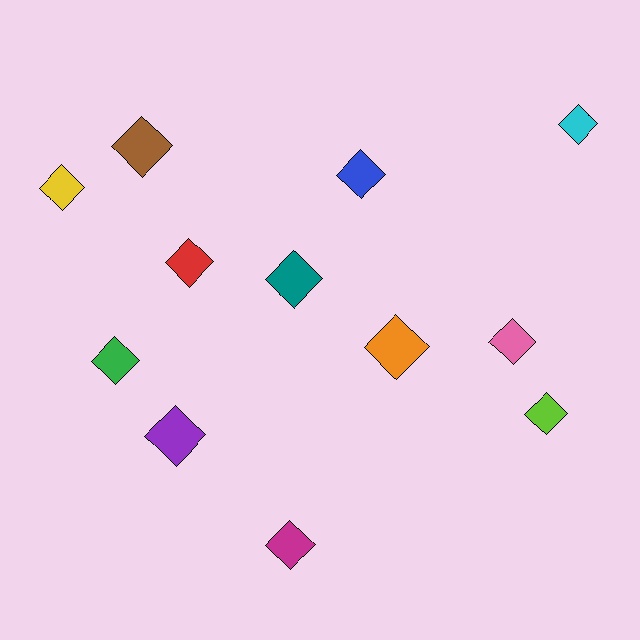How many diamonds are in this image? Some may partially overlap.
There are 12 diamonds.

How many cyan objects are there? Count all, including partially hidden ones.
There is 1 cyan object.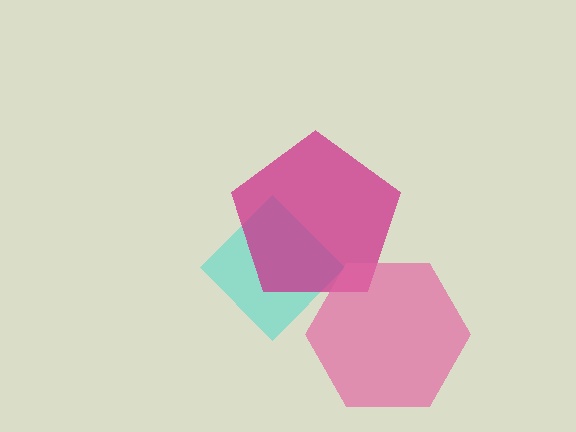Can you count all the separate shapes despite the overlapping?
Yes, there are 3 separate shapes.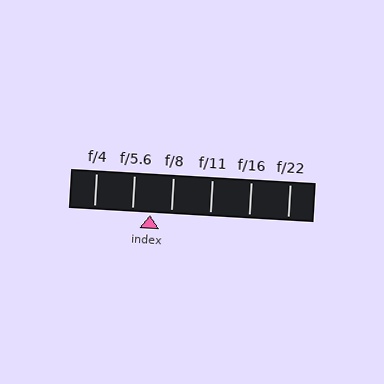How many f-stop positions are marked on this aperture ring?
There are 6 f-stop positions marked.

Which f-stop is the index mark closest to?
The index mark is closest to f/5.6.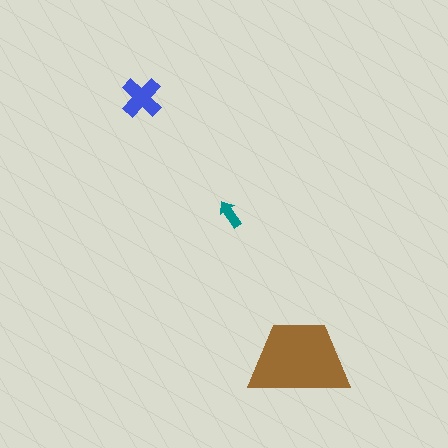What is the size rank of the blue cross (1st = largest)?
2nd.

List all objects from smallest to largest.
The teal arrow, the blue cross, the brown trapezoid.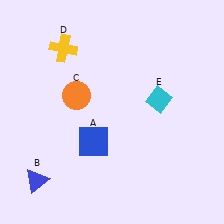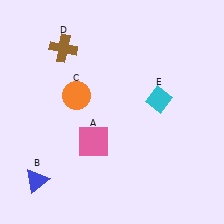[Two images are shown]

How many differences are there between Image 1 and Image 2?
There are 2 differences between the two images.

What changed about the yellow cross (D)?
In Image 1, D is yellow. In Image 2, it changed to brown.